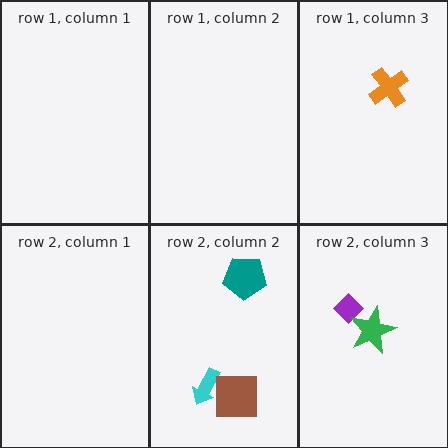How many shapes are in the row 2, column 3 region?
2.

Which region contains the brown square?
The row 2, column 2 region.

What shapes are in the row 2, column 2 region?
The teal pentagon, the cyan arrow, the brown square.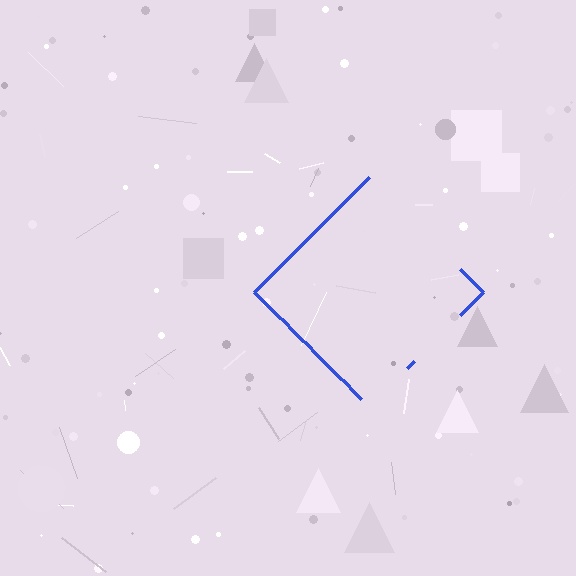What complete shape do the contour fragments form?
The contour fragments form a diamond.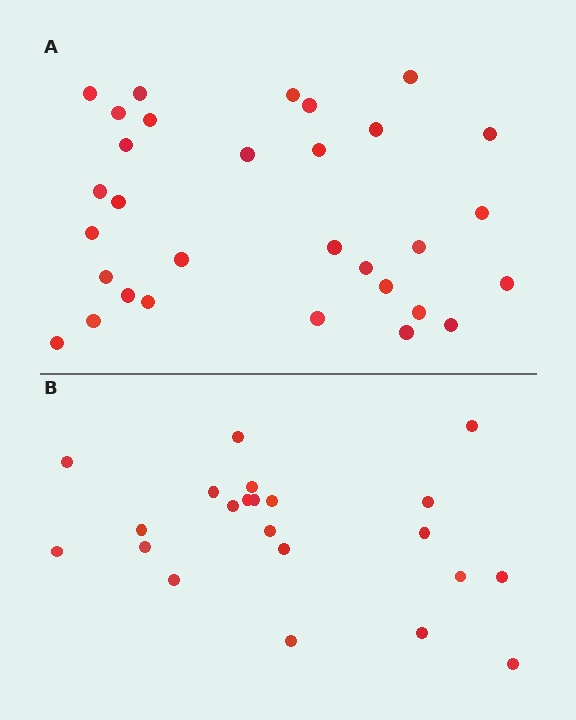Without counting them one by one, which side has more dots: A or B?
Region A (the top region) has more dots.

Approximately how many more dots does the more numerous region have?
Region A has roughly 8 or so more dots than region B.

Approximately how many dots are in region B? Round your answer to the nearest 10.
About 20 dots. (The exact count is 22, which rounds to 20.)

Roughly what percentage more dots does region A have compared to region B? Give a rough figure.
About 40% more.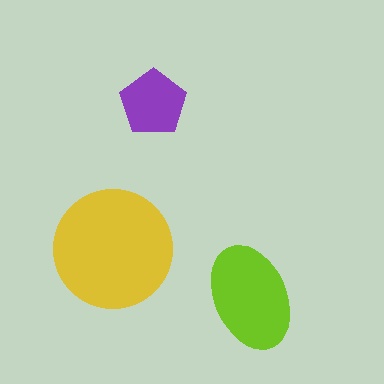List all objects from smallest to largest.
The purple pentagon, the lime ellipse, the yellow circle.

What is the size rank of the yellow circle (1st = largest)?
1st.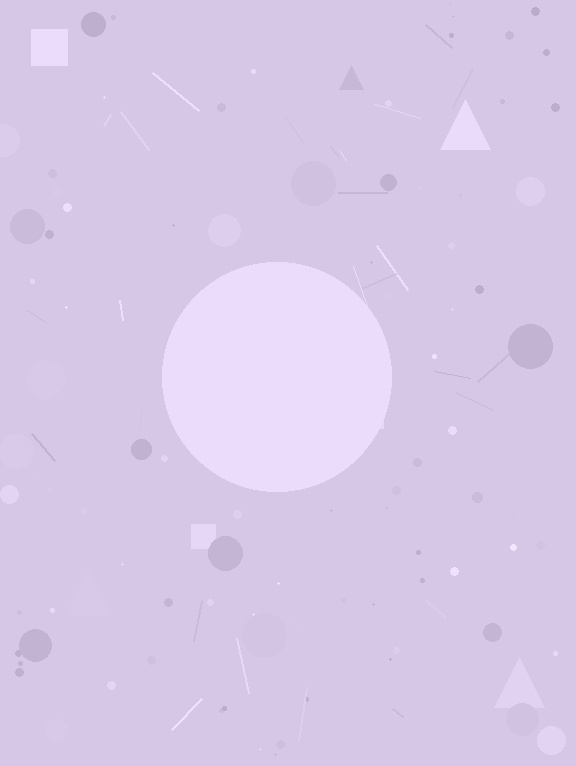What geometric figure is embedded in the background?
A circle is embedded in the background.